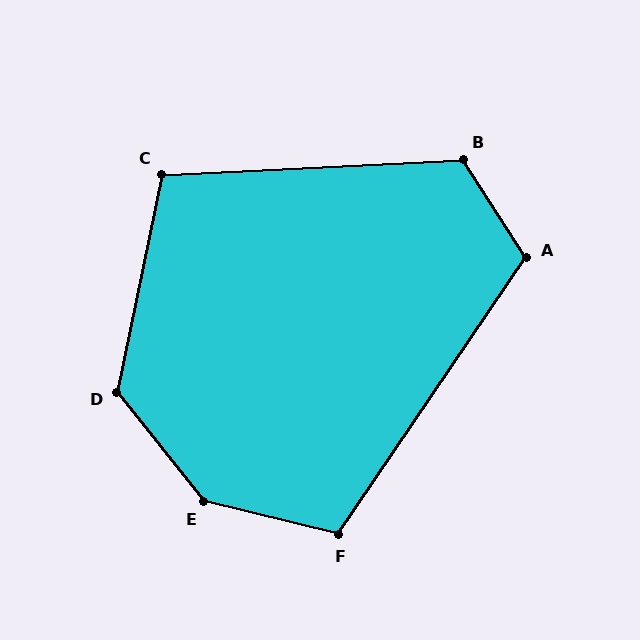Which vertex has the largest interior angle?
E, at approximately 142 degrees.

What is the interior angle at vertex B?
Approximately 120 degrees (obtuse).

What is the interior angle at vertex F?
Approximately 110 degrees (obtuse).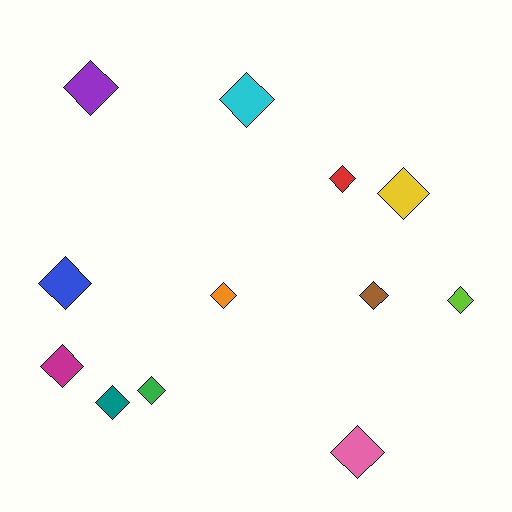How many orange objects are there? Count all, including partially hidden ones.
There is 1 orange object.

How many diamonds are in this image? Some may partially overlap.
There are 12 diamonds.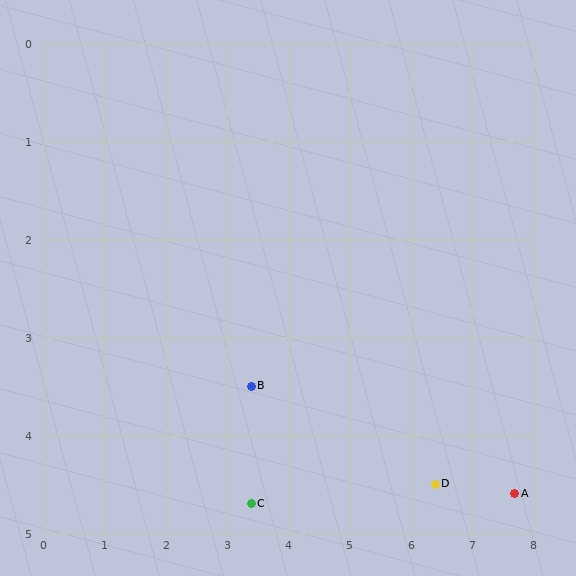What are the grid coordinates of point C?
Point C is at approximately (3.4, 4.7).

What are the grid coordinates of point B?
Point B is at approximately (3.4, 3.5).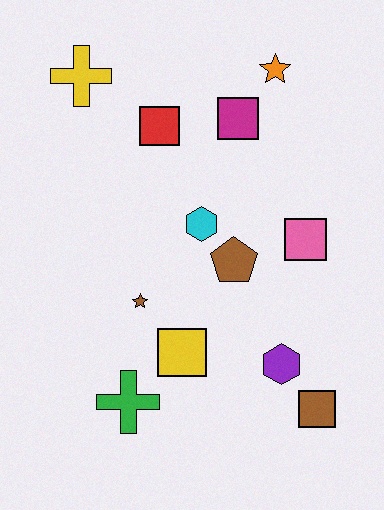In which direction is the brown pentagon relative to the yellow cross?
The brown pentagon is below the yellow cross.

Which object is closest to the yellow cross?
The red square is closest to the yellow cross.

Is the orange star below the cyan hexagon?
No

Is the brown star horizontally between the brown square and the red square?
No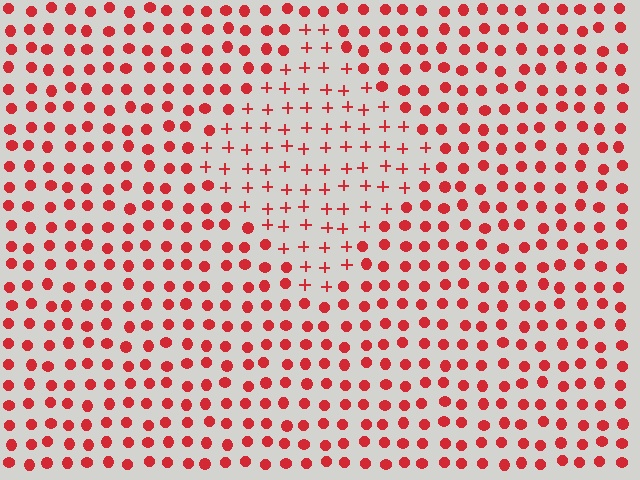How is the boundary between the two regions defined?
The boundary is defined by a change in element shape: plus signs inside vs. circles outside. All elements share the same color and spacing.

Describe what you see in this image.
The image is filled with small red elements arranged in a uniform grid. A diamond-shaped region contains plus signs, while the surrounding area contains circles. The boundary is defined purely by the change in element shape.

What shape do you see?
I see a diamond.